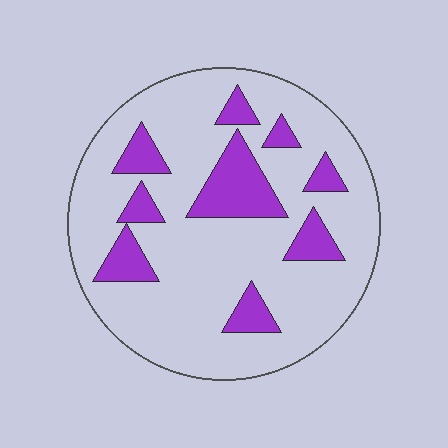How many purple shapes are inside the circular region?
9.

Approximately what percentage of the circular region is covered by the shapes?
Approximately 20%.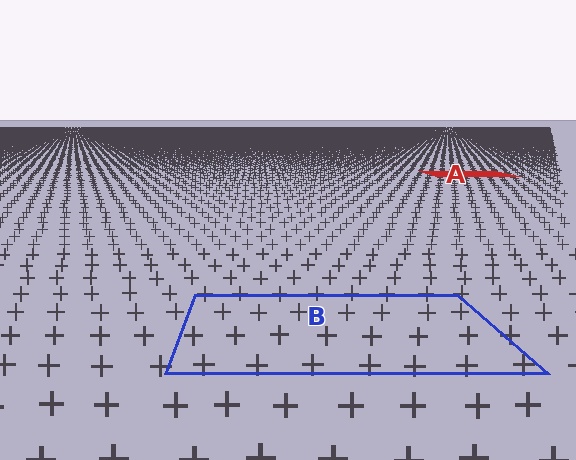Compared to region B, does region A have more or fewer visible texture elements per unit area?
Region A has more texture elements per unit area — they are packed more densely because it is farther away.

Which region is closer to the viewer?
Region B is closer. The texture elements there are larger and more spread out.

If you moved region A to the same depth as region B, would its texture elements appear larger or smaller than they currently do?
They would appear larger. At a closer depth, the same texture elements are projected at a bigger on-screen size.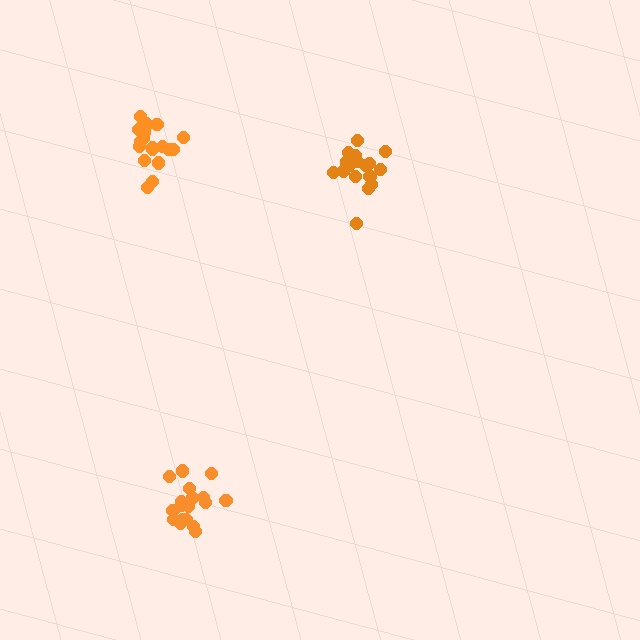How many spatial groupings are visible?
There are 3 spatial groupings.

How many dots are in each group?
Group 1: 17 dots, Group 2: 20 dots, Group 3: 18 dots (55 total).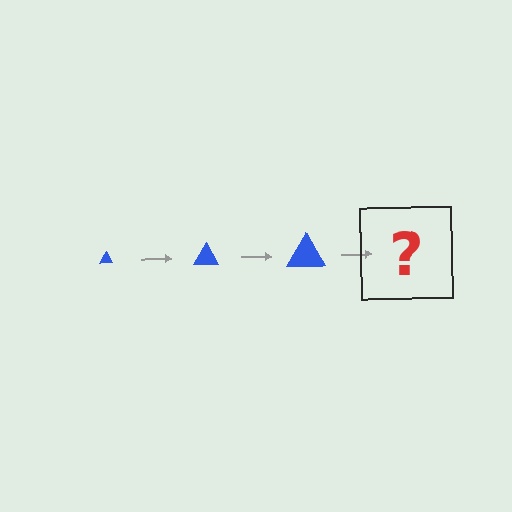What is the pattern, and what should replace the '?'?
The pattern is that the triangle gets progressively larger each step. The '?' should be a blue triangle, larger than the previous one.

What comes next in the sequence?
The next element should be a blue triangle, larger than the previous one.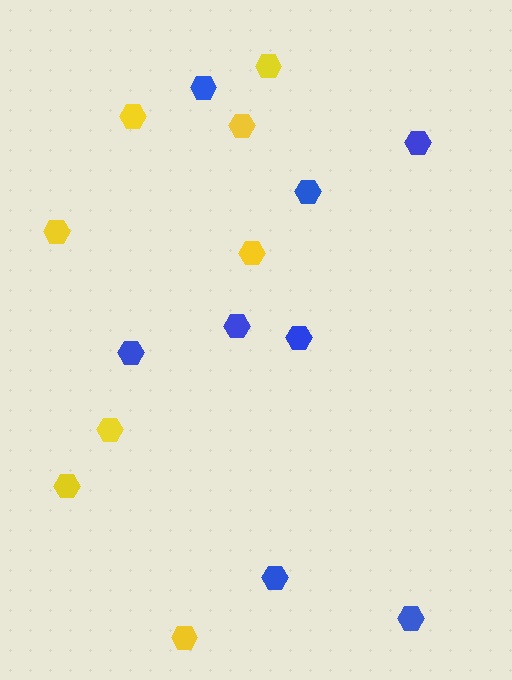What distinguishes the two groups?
There are 2 groups: one group of blue hexagons (8) and one group of yellow hexagons (8).